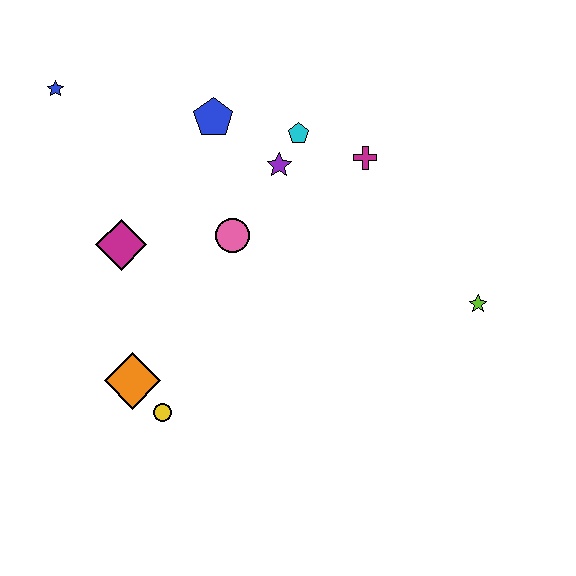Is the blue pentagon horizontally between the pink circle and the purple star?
No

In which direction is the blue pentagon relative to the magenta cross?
The blue pentagon is to the left of the magenta cross.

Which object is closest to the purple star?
The cyan pentagon is closest to the purple star.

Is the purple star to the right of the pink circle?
Yes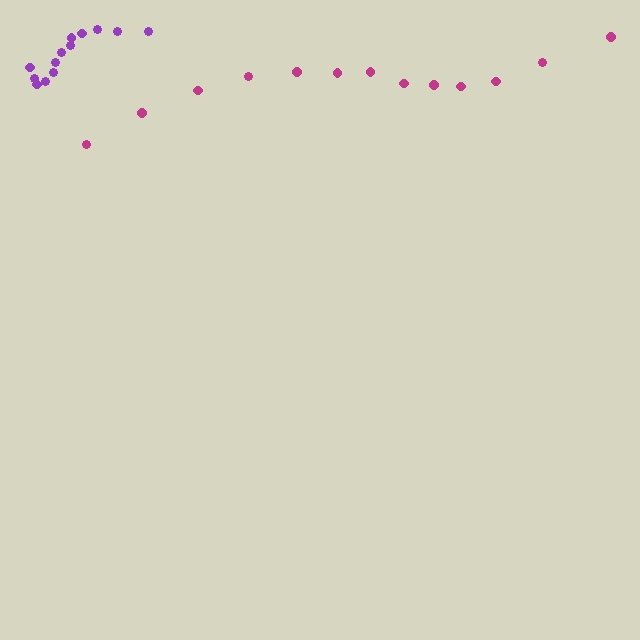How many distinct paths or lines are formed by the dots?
There are 2 distinct paths.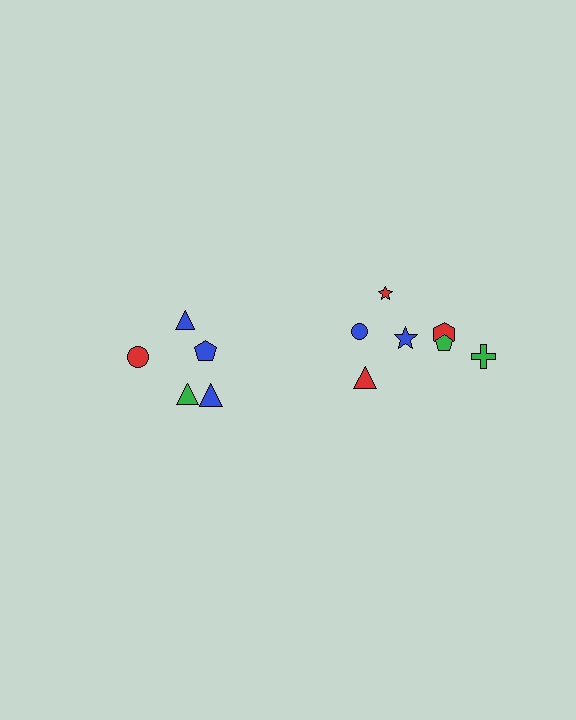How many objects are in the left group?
There are 5 objects.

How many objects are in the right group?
There are 7 objects.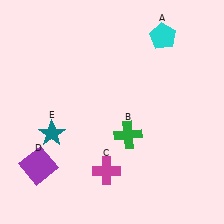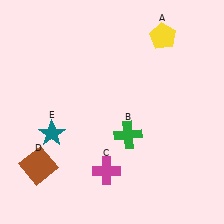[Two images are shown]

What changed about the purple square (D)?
In Image 1, D is purple. In Image 2, it changed to brown.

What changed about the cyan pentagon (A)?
In Image 1, A is cyan. In Image 2, it changed to yellow.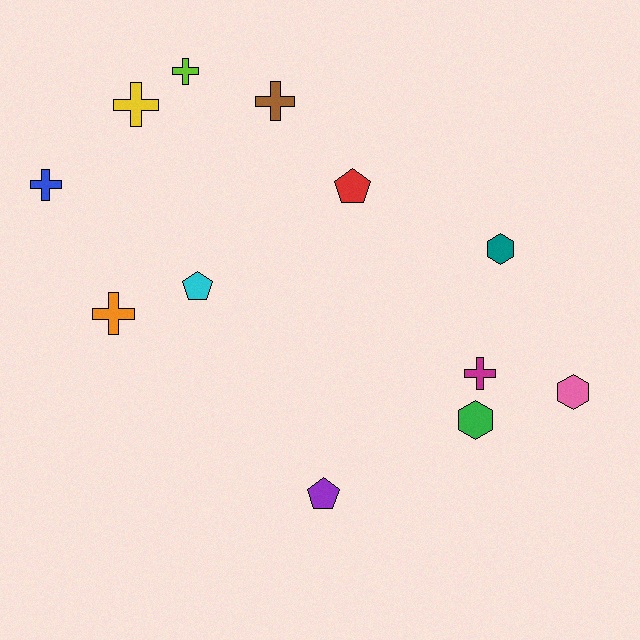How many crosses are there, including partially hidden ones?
There are 6 crosses.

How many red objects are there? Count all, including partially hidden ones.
There is 1 red object.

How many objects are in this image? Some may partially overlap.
There are 12 objects.